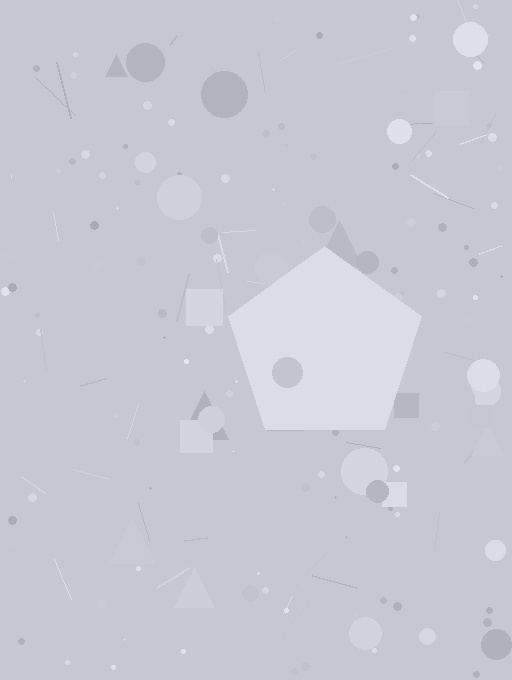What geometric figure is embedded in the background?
A pentagon is embedded in the background.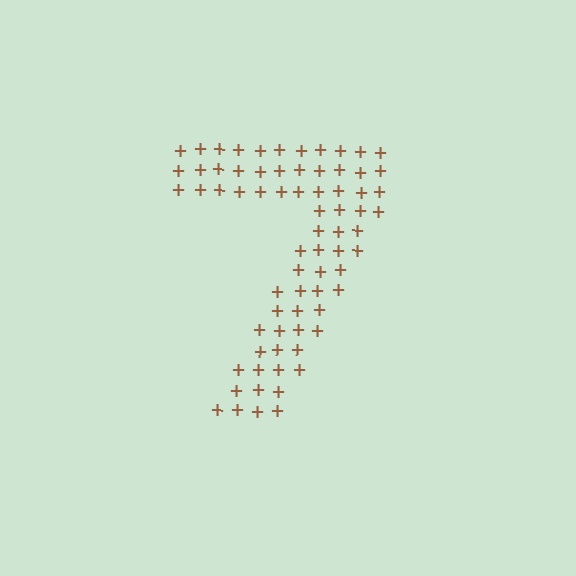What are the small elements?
The small elements are plus signs.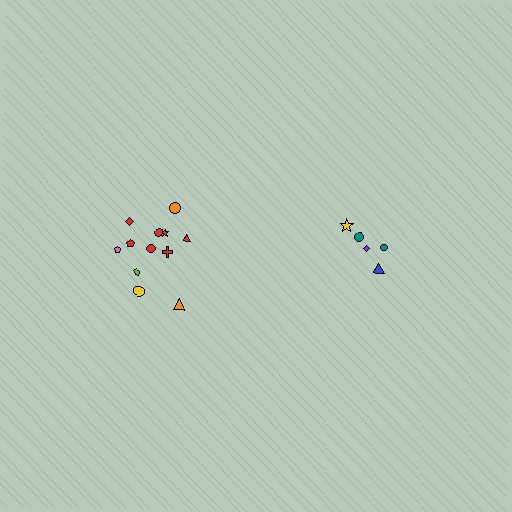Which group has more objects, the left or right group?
The left group.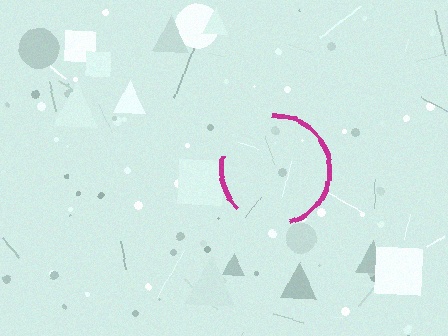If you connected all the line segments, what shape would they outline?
They would outline a circle.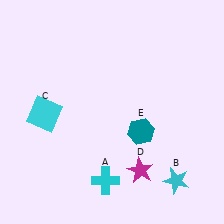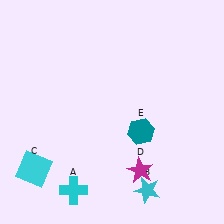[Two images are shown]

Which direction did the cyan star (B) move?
The cyan star (B) moved left.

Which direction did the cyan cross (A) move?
The cyan cross (A) moved left.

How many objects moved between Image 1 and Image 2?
3 objects moved between the two images.